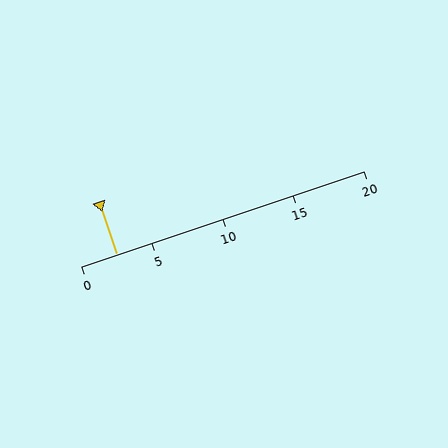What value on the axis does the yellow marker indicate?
The marker indicates approximately 2.5.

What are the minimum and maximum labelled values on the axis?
The axis runs from 0 to 20.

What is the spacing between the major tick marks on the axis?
The major ticks are spaced 5 apart.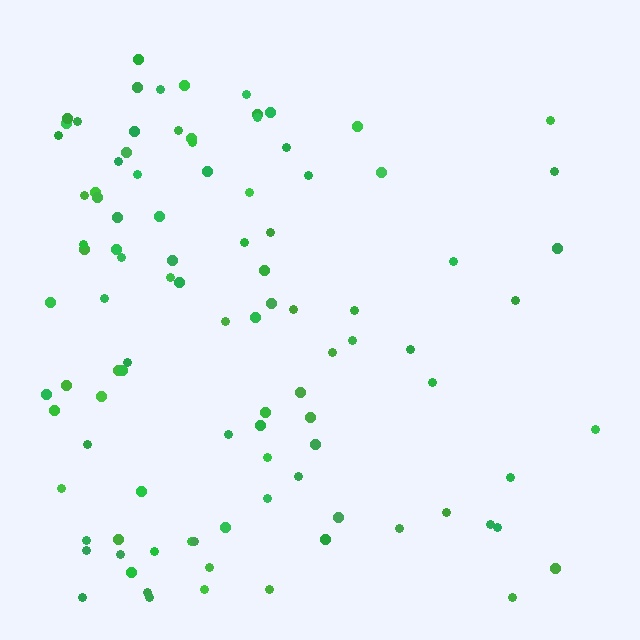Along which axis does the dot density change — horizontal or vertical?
Horizontal.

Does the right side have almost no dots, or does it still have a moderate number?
Still a moderate number, just noticeably fewer than the left.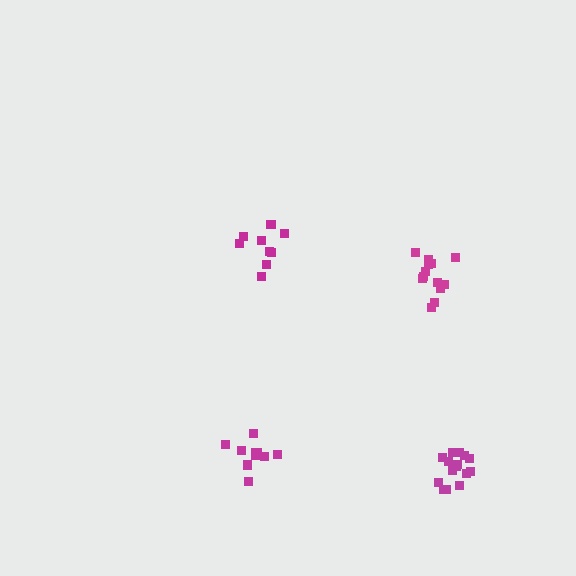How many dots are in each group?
Group 1: 9 dots, Group 2: 15 dots, Group 3: 10 dots, Group 4: 13 dots (47 total).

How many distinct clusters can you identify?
There are 4 distinct clusters.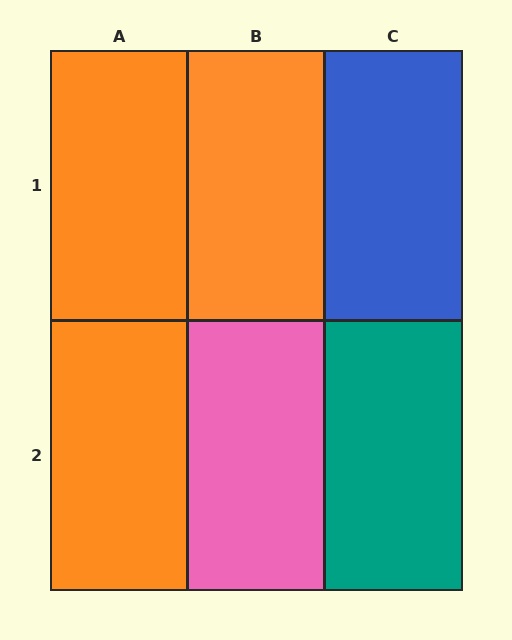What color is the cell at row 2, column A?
Orange.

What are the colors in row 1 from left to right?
Orange, orange, blue.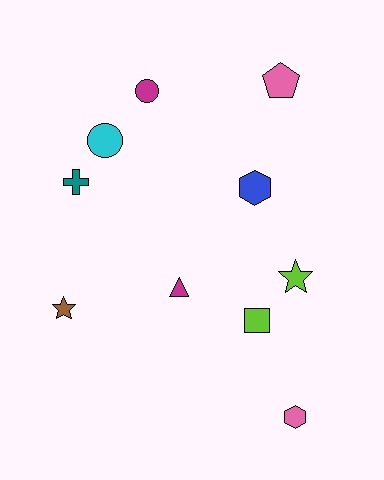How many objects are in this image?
There are 10 objects.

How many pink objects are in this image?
There are 2 pink objects.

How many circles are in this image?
There are 2 circles.